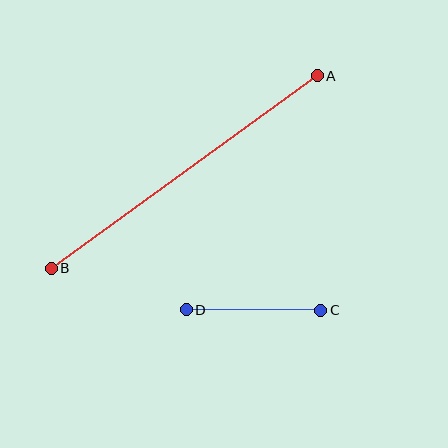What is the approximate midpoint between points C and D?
The midpoint is at approximately (254, 310) pixels.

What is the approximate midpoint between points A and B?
The midpoint is at approximately (184, 172) pixels.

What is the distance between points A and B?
The distance is approximately 328 pixels.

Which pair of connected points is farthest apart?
Points A and B are farthest apart.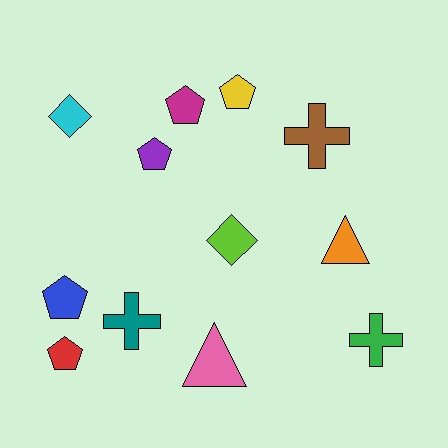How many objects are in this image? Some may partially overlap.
There are 12 objects.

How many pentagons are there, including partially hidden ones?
There are 5 pentagons.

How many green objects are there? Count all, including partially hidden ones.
There is 1 green object.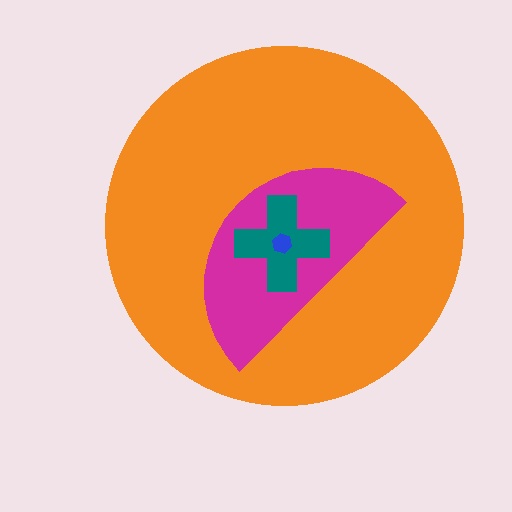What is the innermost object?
The blue hexagon.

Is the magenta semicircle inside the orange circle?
Yes.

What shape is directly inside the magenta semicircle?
The teal cross.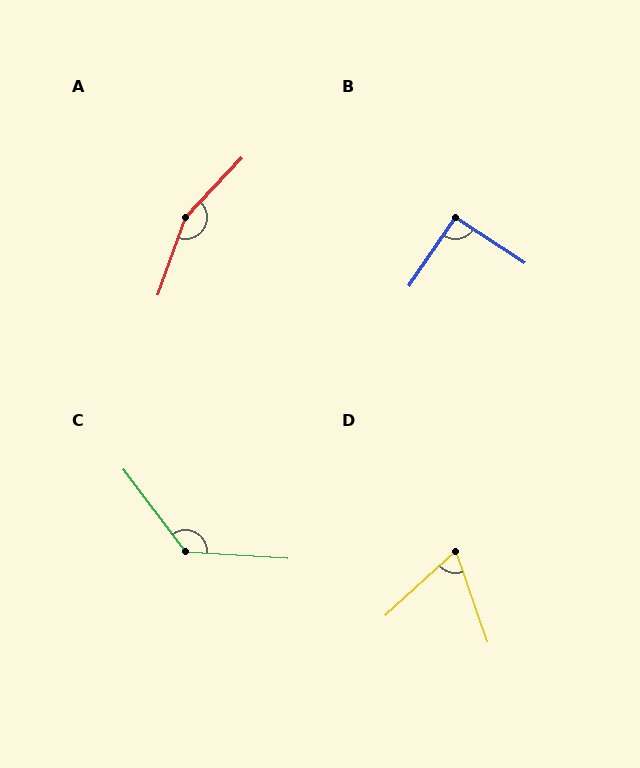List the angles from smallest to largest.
D (66°), B (91°), C (131°), A (156°).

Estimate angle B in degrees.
Approximately 91 degrees.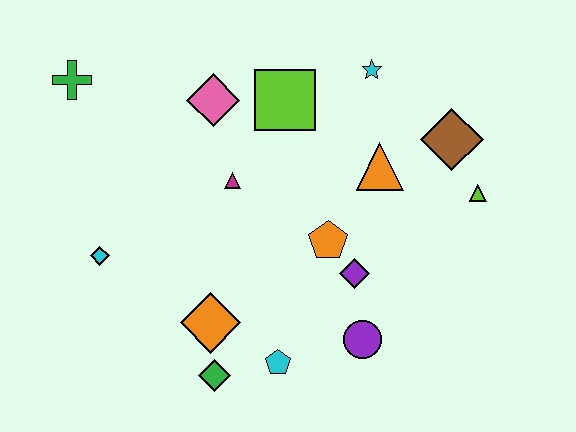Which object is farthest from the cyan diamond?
The lime triangle is farthest from the cyan diamond.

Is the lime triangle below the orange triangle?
Yes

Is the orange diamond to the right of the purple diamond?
No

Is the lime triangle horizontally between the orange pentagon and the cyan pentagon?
No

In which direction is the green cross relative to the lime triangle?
The green cross is to the left of the lime triangle.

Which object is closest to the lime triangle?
The brown diamond is closest to the lime triangle.